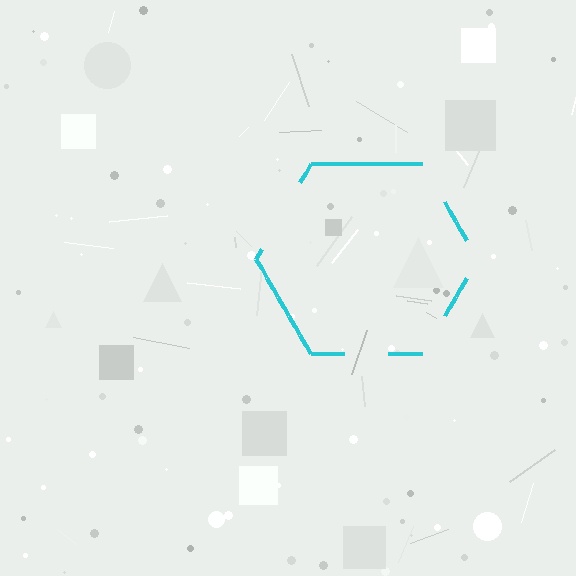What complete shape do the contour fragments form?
The contour fragments form a hexagon.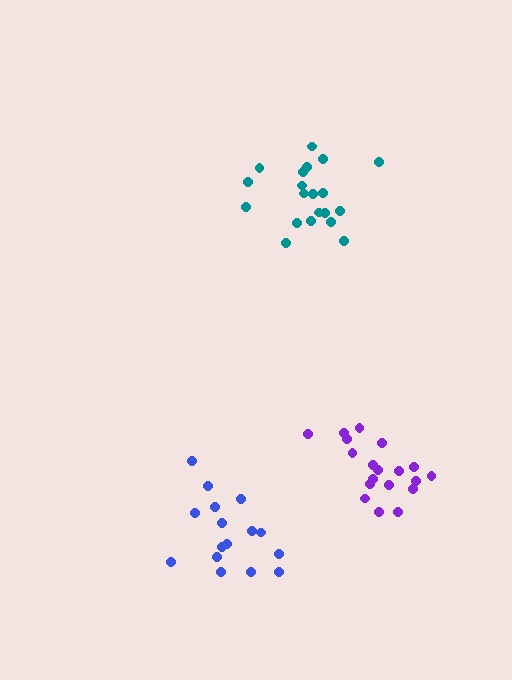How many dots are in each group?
Group 1: 20 dots, Group 2: 16 dots, Group 3: 19 dots (55 total).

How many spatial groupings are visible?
There are 3 spatial groupings.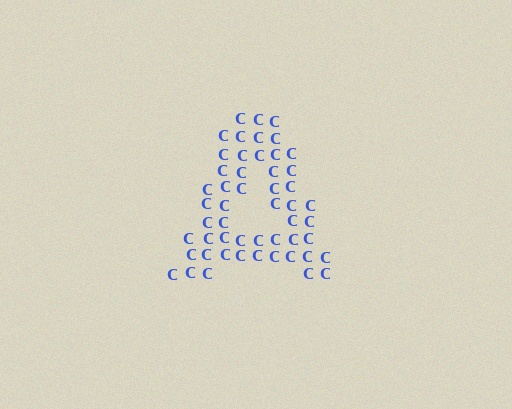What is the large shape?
The large shape is the letter A.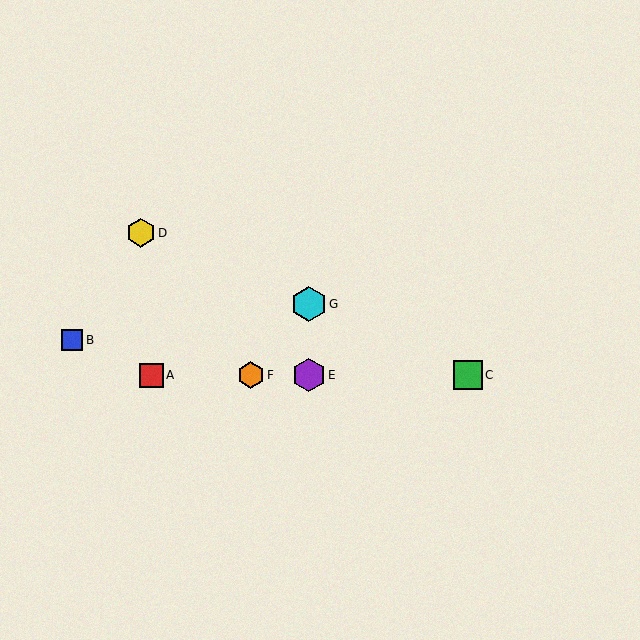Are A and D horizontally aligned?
No, A is at y≈375 and D is at y≈233.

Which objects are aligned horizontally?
Objects A, C, E, F are aligned horizontally.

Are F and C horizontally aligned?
Yes, both are at y≈375.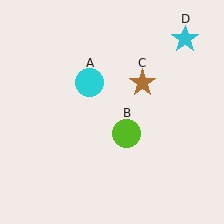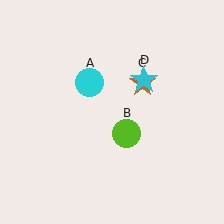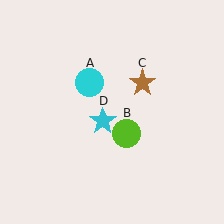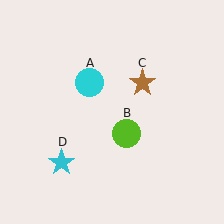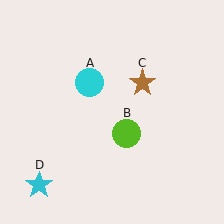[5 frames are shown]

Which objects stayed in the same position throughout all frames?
Cyan circle (object A) and lime circle (object B) and brown star (object C) remained stationary.